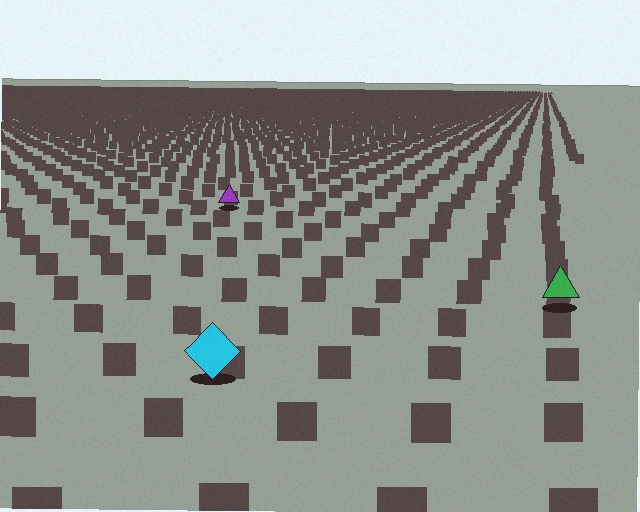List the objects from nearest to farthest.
From nearest to farthest: the cyan diamond, the green triangle, the purple triangle.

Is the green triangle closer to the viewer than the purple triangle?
Yes. The green triangle is closer — you can tell from the texture gradient: the ground texture is coarser near it.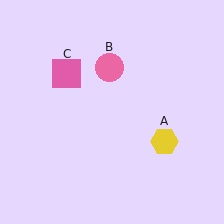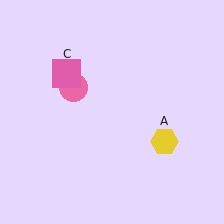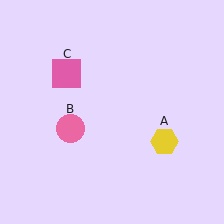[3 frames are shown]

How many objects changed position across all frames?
1 object changed position: pink circle (object B).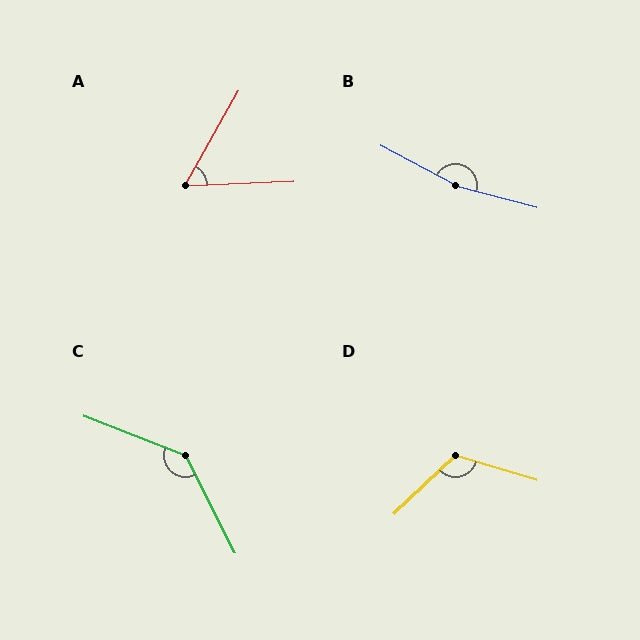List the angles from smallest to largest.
A (58°), D (119°), C (138°), B (166°).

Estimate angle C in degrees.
Approximately 138 degrees.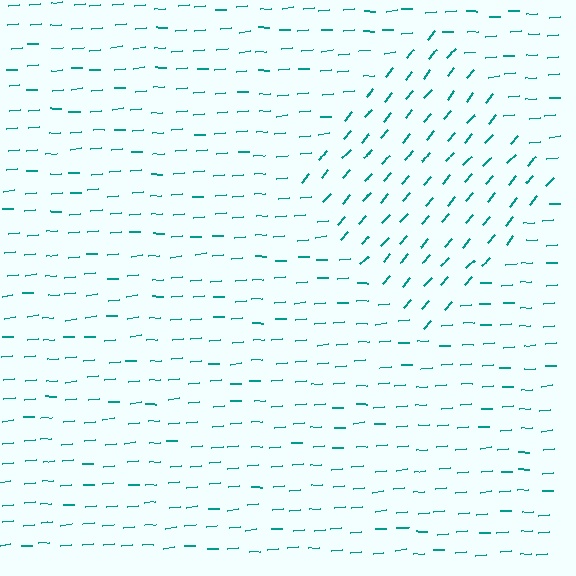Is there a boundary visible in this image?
Yes, there is a texture boundary formed by a change in line orientation.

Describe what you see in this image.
The image is filled with small teal line segments. A diamond region in the image has lines oriented differently from the surrounding lines, creating a visible texture boundary.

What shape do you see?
I see a diamond.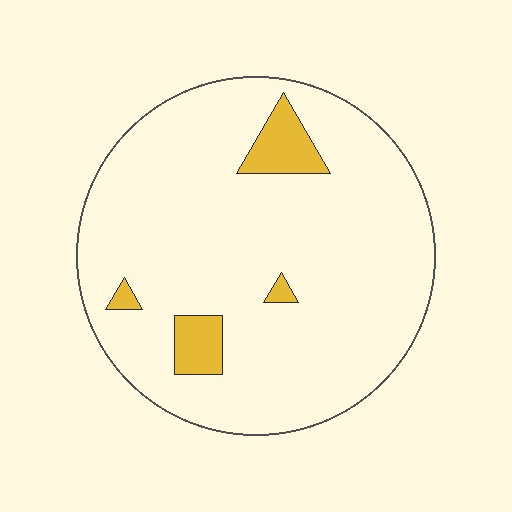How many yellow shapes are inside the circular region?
4.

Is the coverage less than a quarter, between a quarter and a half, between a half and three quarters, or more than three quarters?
Less than a quarter.